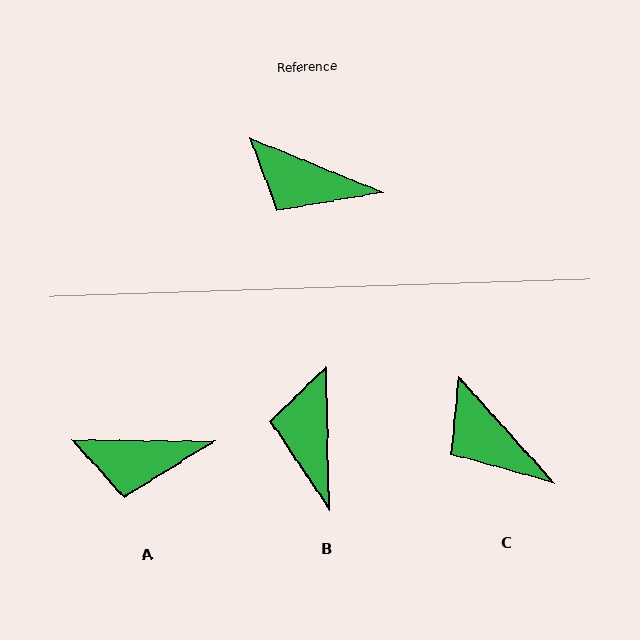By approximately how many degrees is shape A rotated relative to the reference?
Approximately 21 degrees counter-clockwise.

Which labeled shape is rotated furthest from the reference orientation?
B, about 66 degrees away.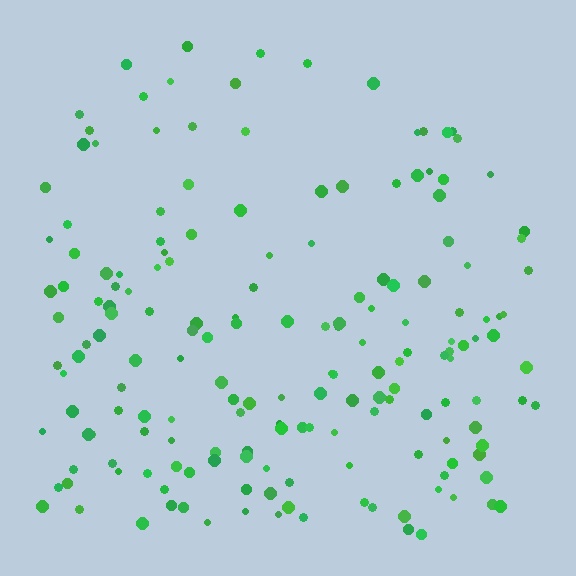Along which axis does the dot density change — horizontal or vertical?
Vertical.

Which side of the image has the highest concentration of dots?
The bottom.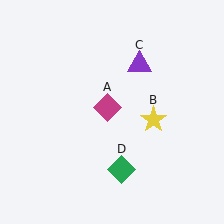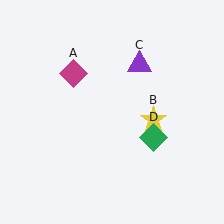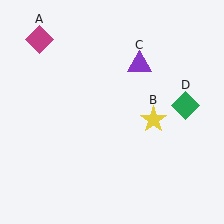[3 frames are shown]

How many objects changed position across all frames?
2 objects changed position: magenta diamond (object A), green diamond (object D).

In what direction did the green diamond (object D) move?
The green diamond (object D) moved up and to the right.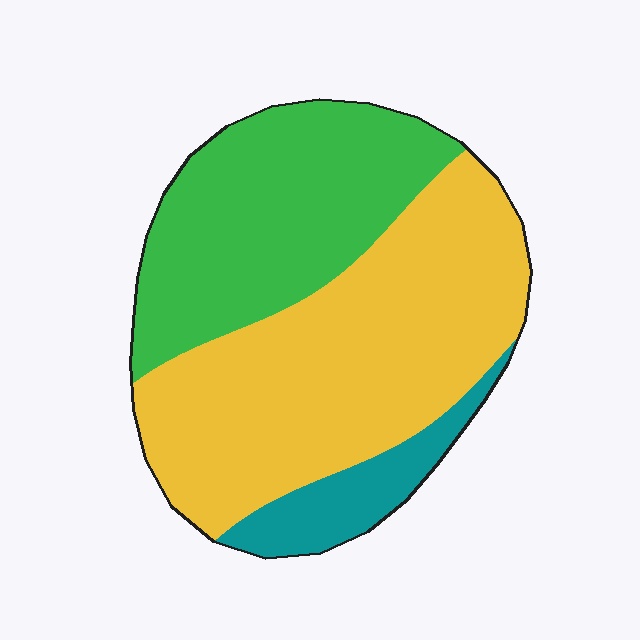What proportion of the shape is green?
Green covers 36% of the shape.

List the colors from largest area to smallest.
From largest to smallest: yellow, green, teal.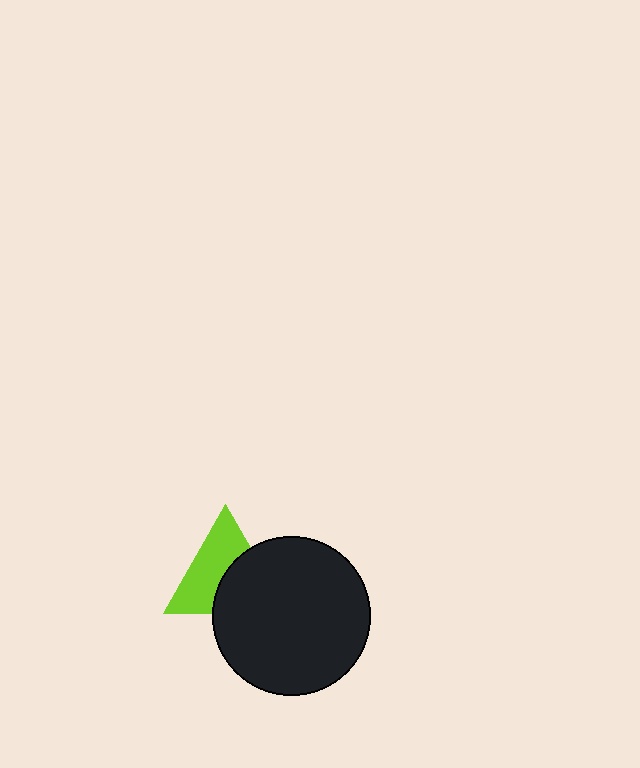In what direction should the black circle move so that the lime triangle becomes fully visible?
The black circle should move toward the lower-right. That is the shortest direction to clear the overlap and leave the lime triangle fully visible.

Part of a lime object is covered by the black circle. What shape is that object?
It is a triangle.